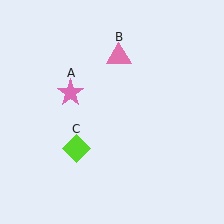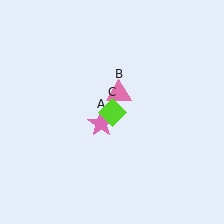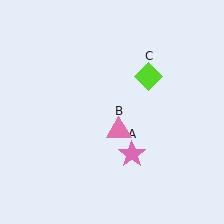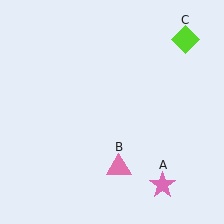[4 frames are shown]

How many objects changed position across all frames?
3 objects changed position: pink star (object A), pink triangle (object B), lime diamond (object C).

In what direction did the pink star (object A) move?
The pink star (object A) moved down and to the right.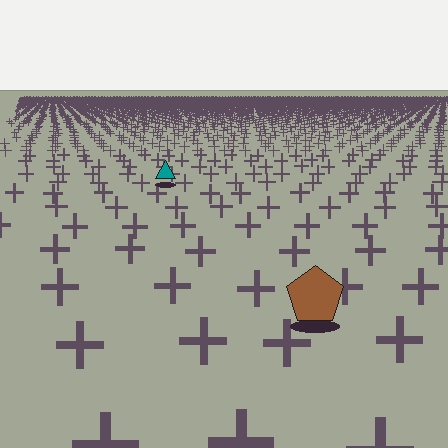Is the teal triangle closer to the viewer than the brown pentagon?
No. The brown pentagon is closer — you can tell from the texture gradient: the ground texture is coarser near it.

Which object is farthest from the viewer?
The teal triangle is farthest from the viewer. It appears smaller and the ground texture around it is denser.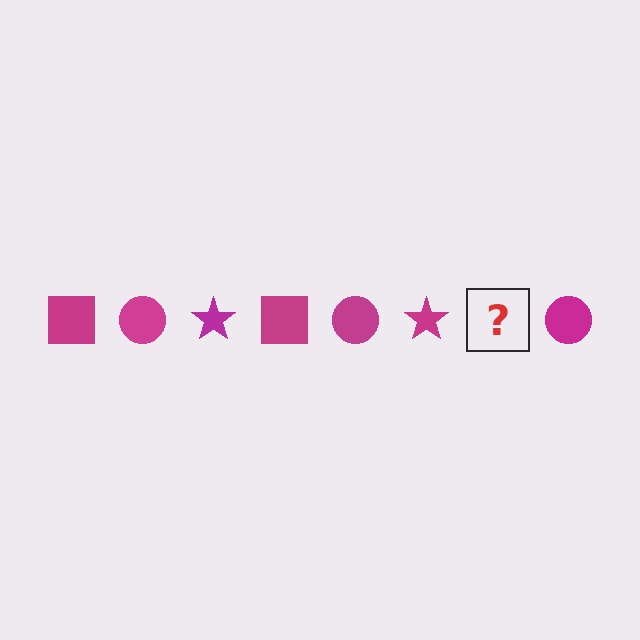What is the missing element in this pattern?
The missing element is a magenta square.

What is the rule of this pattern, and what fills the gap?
The rule is that the pattern cycles through square, circle, star shapes in magenta. The gap should be filled with a magenta square.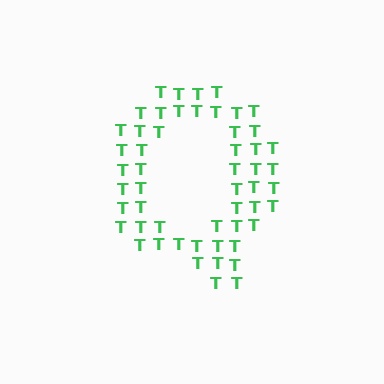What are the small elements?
The small elements are letter T's.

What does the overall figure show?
The overall figure shows the letter Q.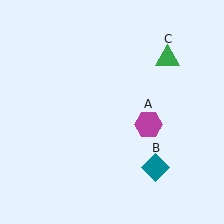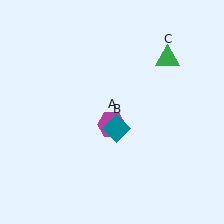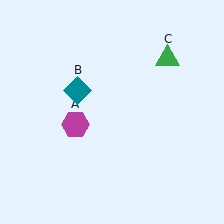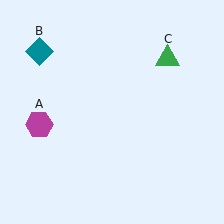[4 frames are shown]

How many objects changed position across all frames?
2 objects changed position: magenta hexagon (object A), teal diamond (object B).